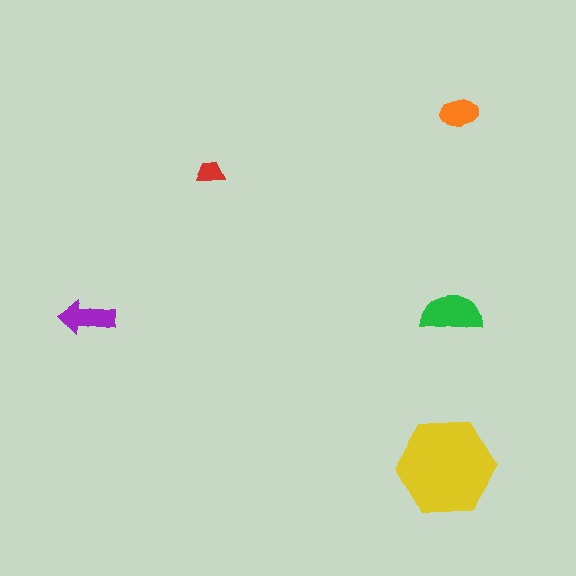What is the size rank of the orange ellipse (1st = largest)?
4th.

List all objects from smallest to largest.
The red trapezoid, the orange ellipse, the purple arrow, the green semicircle, the yellow hexagon.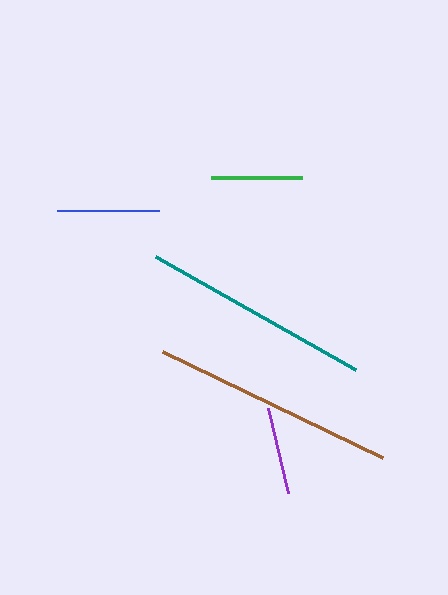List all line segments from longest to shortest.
From longest to shortest: brown, teal, blue, green, purple.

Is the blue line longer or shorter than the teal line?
The teal line is longer than the blue line.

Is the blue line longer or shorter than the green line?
The blue line is longer than the green line.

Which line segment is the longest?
The brown line is the longest at approximately 245 pixels.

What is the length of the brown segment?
The brown segment is approximately 245 pixels long.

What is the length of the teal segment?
The teal segment is approximately 230 pixels long.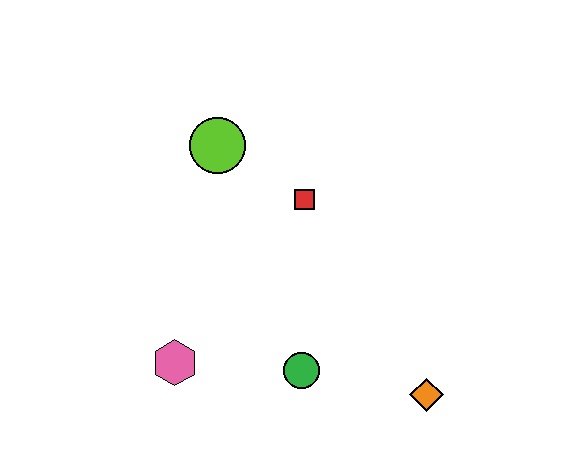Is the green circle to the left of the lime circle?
No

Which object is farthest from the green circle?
The lime circle is farthest from the green circle.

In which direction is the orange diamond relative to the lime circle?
The orange diamond is below the lime circle.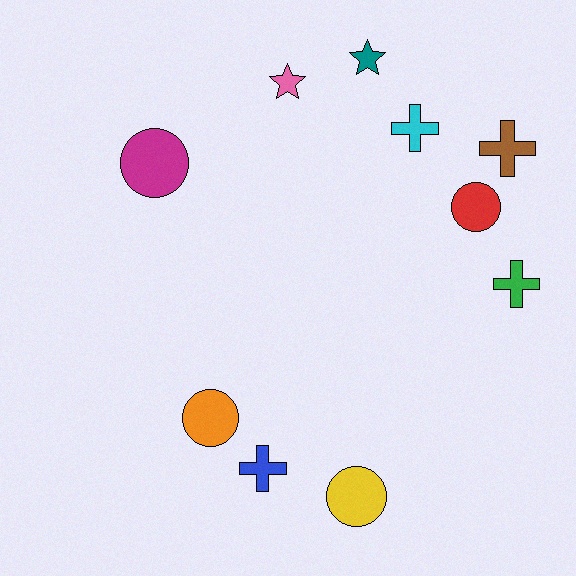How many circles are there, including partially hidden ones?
There are 4 circles.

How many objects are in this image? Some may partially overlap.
There are 10 objects.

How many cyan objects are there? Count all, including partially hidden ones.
There is 1 cyan object.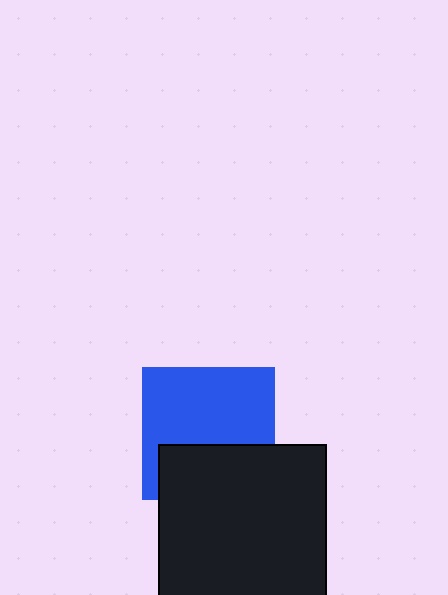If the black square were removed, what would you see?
You would see the complete blue square.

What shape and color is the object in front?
The object in front is a black square.